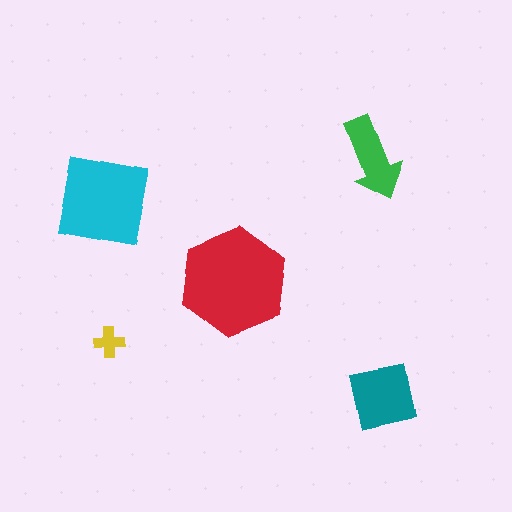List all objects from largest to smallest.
The red hexagon, the cyan square, the teal square, the green arrow, the yellow cross.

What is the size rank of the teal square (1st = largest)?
3rd.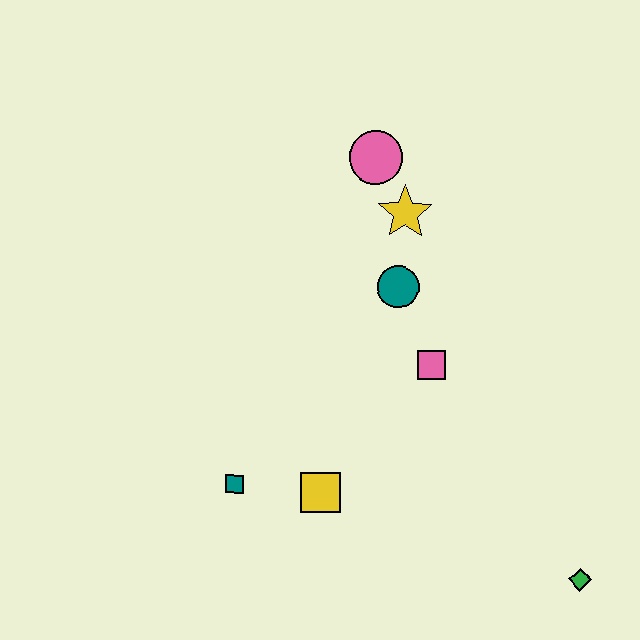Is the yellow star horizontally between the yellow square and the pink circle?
No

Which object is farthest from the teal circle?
The green diamond is farthest from the teal circle.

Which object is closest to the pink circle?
The yellow star is closest to the pink circle.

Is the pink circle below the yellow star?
No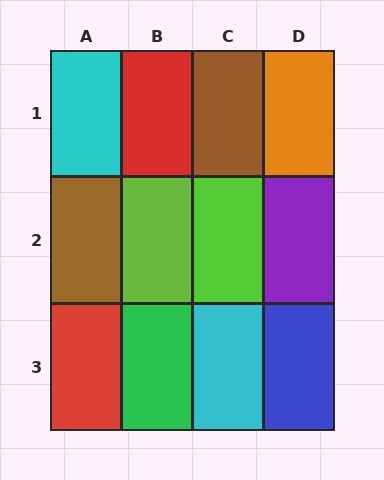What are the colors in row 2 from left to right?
Brown, lime, lime, purple.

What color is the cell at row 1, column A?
Cyan.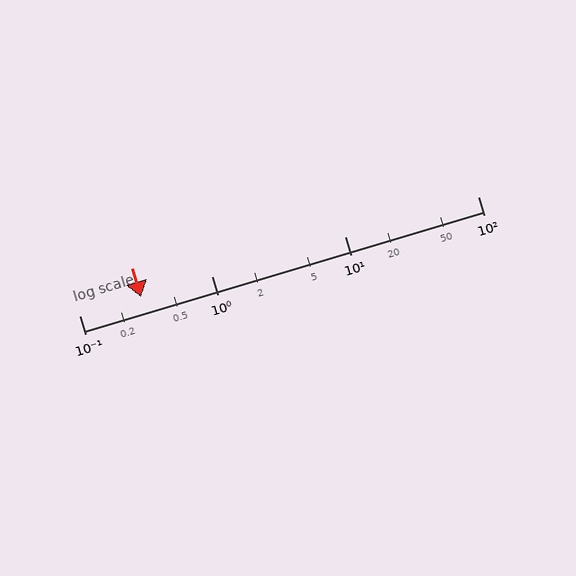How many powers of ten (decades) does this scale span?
The scale spans 3 decades, from 0.1 to 100.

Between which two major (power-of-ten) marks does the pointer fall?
The pointer is between 0.1 and 1.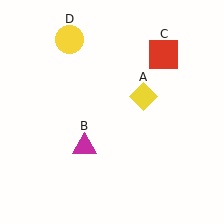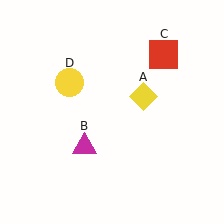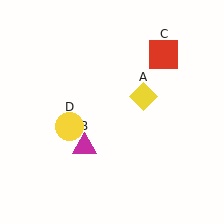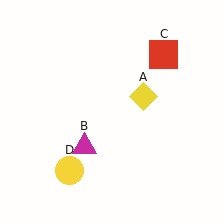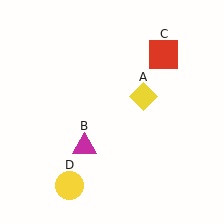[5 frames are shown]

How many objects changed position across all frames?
1 object changed position: yellow circle (object D).